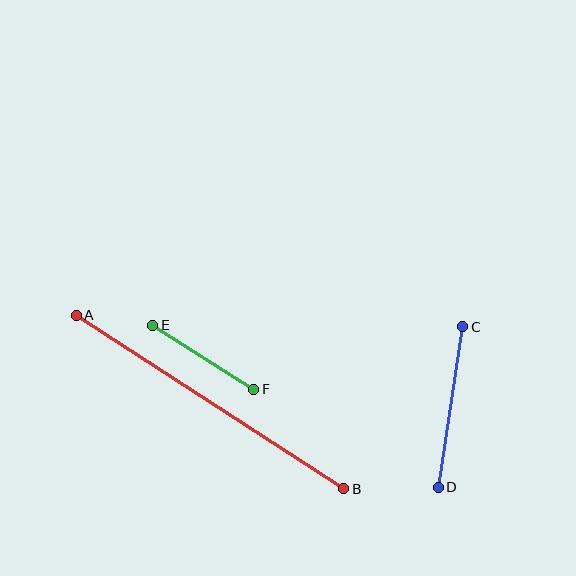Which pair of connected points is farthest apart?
Points A and B are farthest apart.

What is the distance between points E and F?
The distance is approximately 120 pixels.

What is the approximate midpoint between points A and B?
The midpoint is at approximately (210, 402) pixels.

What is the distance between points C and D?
The distance is approximately 163 pixels.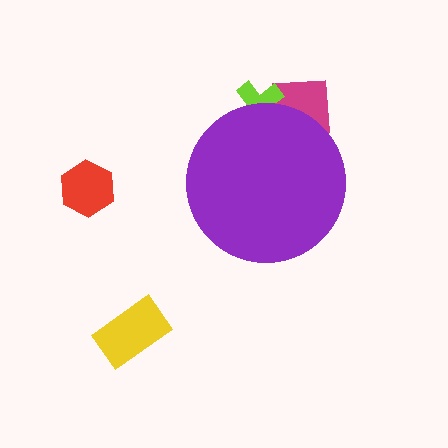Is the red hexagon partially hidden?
No, the red hexagon is fully visible.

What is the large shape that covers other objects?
A purple circle.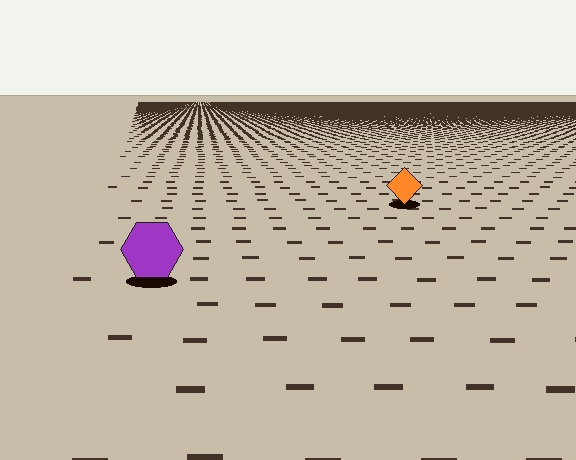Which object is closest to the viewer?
The purple hexagon is closest. The texture marks near it are larger and more spread out.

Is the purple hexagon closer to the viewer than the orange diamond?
Yes. The purple hexagon is closer — you can tell from the texture gradient: the ground texture is coarser near it.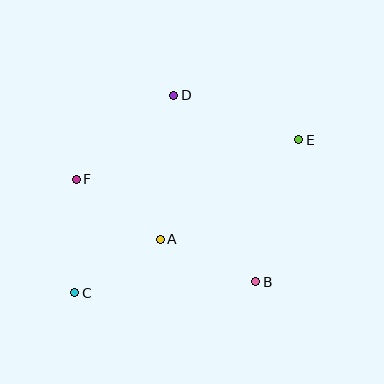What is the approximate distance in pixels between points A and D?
The distance between A and D is approximately 145 pixels.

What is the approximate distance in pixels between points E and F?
The distance between E and F is approximately 226 pixels.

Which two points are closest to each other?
Points A and C are closest to each other.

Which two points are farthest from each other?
Points C and E are farthest from each other.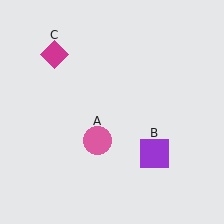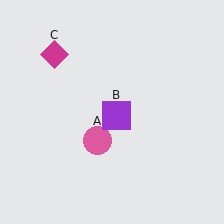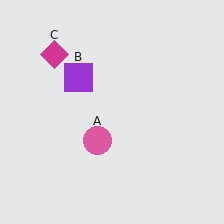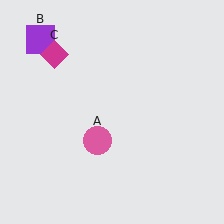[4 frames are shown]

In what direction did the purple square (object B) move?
The purple square (object B) moved up and to the left.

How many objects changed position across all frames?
1 object changed position: purple square (object B).